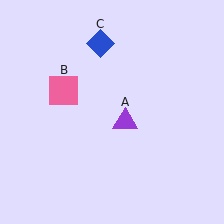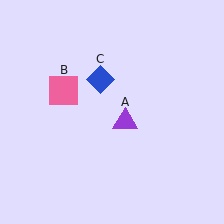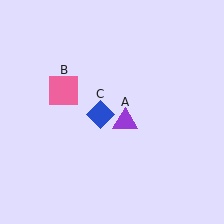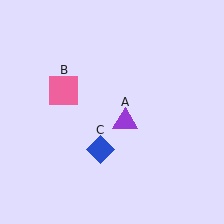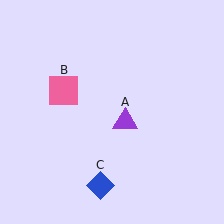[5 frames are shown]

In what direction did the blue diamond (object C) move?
The blue diamond (object C) moved down.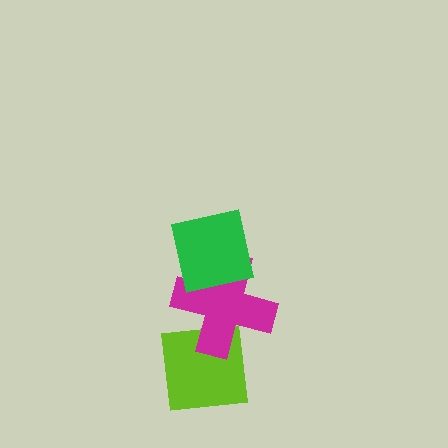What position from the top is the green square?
The green square is 1st from the top.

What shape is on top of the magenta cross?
The green square is on top of the magenta cross.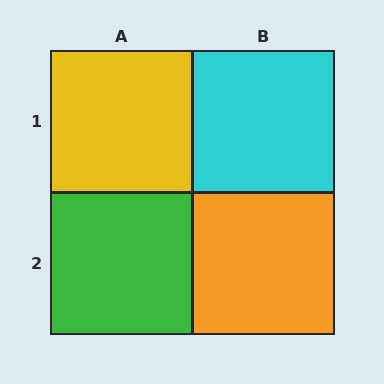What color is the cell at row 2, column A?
Green.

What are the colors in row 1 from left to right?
Yellow, cyan.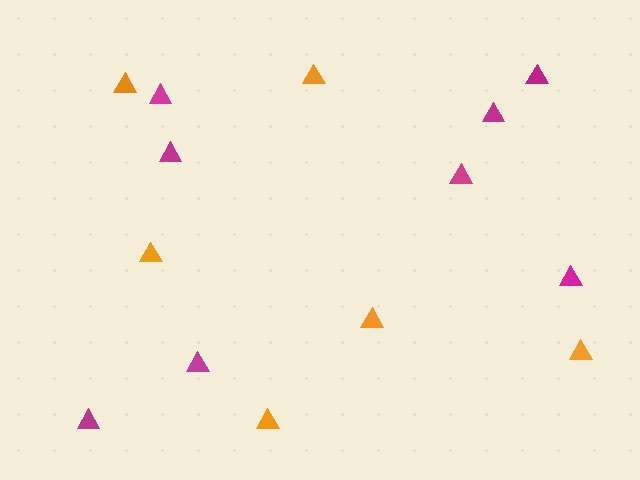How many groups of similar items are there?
There are 2 groups: one group of magenta triangles (8) and one group of orange triangles (6).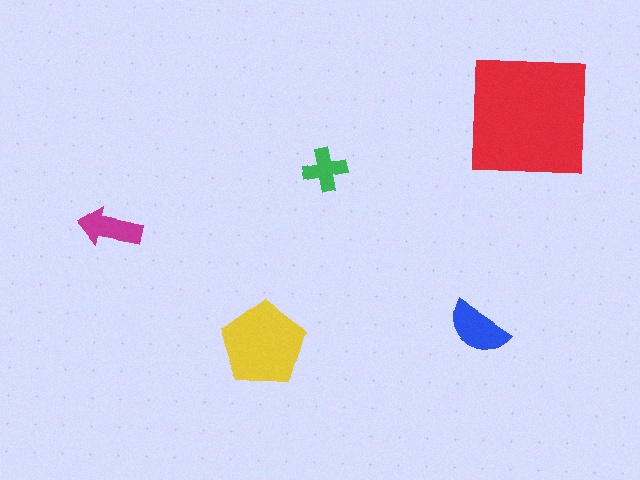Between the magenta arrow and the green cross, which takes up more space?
The magenta arrow.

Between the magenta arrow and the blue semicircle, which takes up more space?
The blue semicircle.